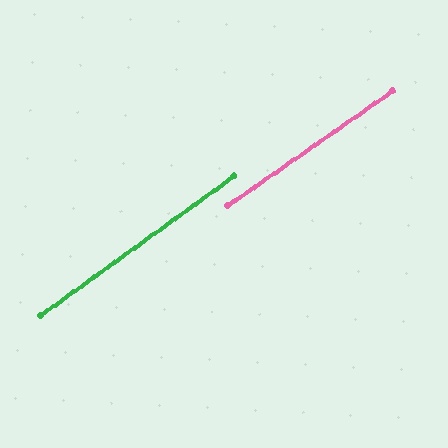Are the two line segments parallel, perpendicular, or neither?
Parallel — their directions differ by only 0.8°.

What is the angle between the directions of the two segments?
Approximately 1 degree.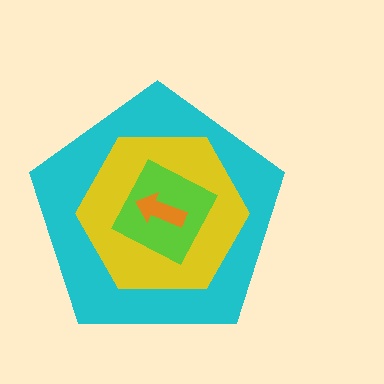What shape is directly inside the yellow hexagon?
The lime square.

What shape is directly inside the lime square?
The orange arrow.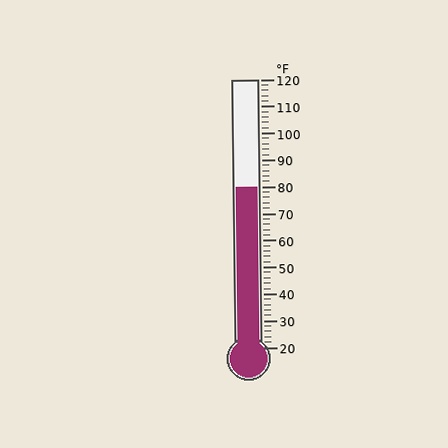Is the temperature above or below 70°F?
The temperature is above 70°F.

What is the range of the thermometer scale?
The thermometer scale ranges from 20°F to 120°F.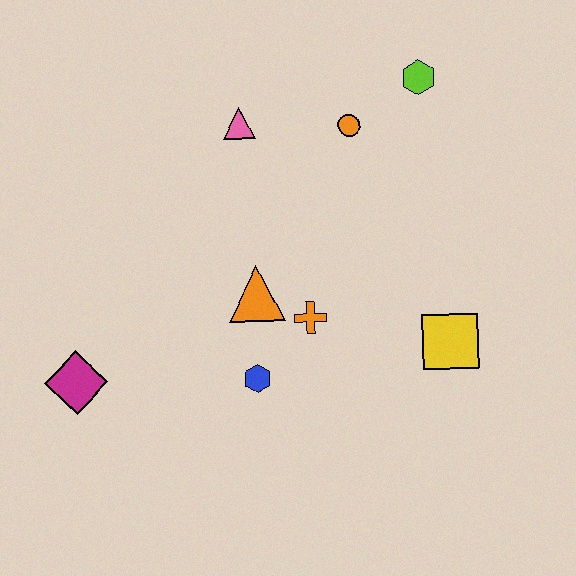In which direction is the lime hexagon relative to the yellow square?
The lime hexagon is above the yellow square.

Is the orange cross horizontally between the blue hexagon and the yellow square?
Yes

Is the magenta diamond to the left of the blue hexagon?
Yes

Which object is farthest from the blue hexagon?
The lime hexagon is farthest from the blue hexagon.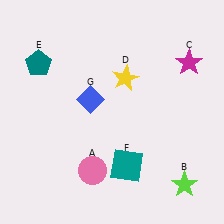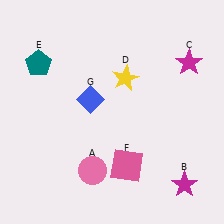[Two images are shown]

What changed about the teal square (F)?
In Image 1, F is teal. In Image 2, it changed to pink.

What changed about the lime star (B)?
In Image 1, B is lime. In Image 2, it changed to magenta.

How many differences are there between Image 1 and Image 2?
There are 2 differences between the two images.